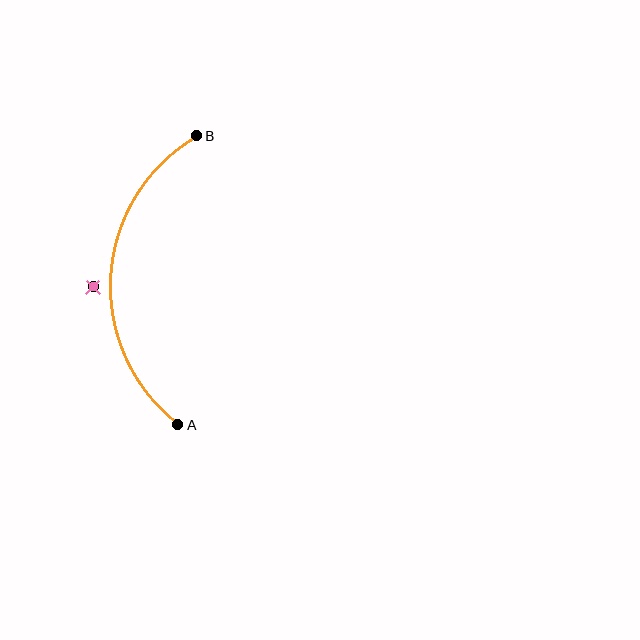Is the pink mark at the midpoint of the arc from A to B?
No — the pink mark does not lie on the arc at all. It sits slightly outside the curve.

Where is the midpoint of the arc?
The arc midpoint is the point on the curve farthest from the straight line joining A and B. It sits to the left of that line.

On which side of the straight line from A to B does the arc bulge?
The arc bulges to the left of the straight line connecting A and B.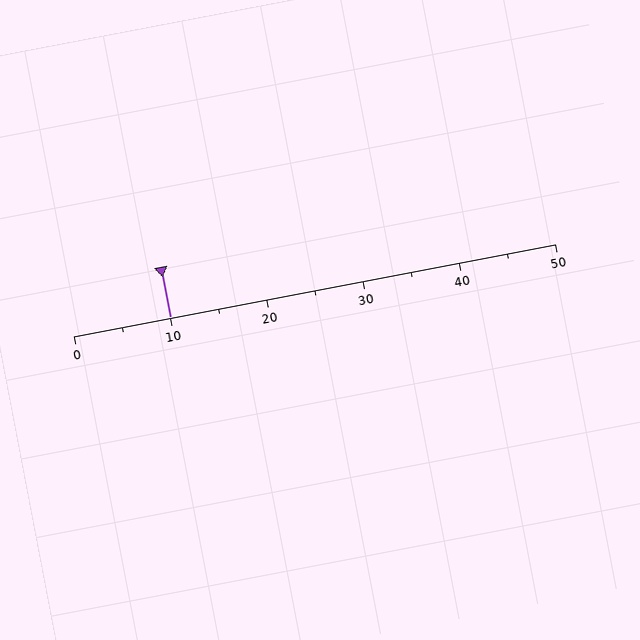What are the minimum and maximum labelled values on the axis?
The axis runs from 0 to 50.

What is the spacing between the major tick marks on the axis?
The major ticks are spaced 10 apart.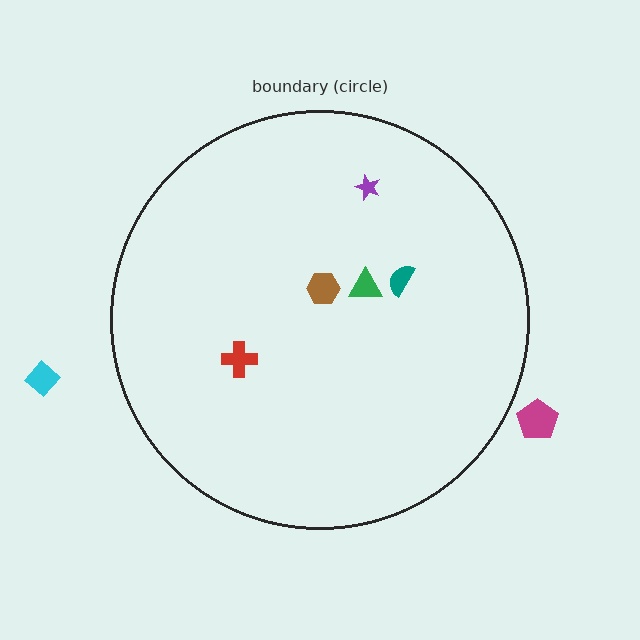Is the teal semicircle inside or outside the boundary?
Inside.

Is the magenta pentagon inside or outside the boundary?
Outside.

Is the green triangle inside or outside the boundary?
Inside.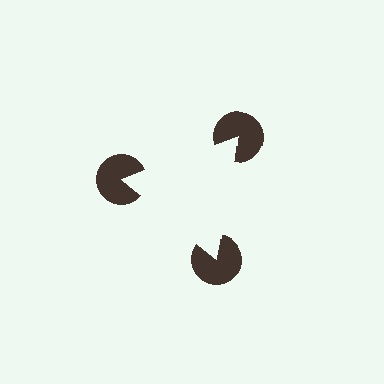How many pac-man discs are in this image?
There are 3 — one at each vertex of the illusory triangle.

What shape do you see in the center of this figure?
An illusory triangle — its edges are inferred from the aligned wedge cuts in the pac-man discs, not physically drawn.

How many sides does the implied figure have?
3 sides.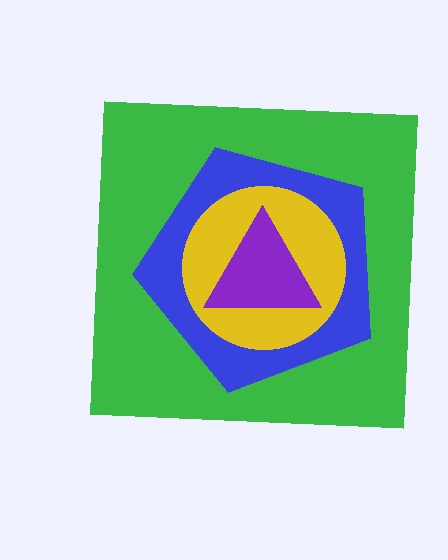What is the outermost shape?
The green square.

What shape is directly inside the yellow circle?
The purple triangle.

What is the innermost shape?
The purple triangle.